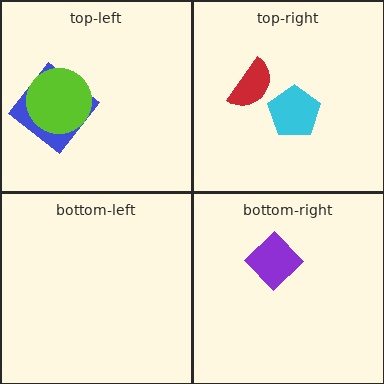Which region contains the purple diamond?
The bottom-right region.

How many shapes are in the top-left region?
2.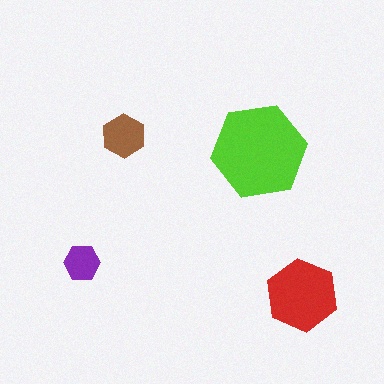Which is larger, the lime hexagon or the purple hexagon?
The lime one.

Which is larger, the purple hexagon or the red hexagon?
The red one.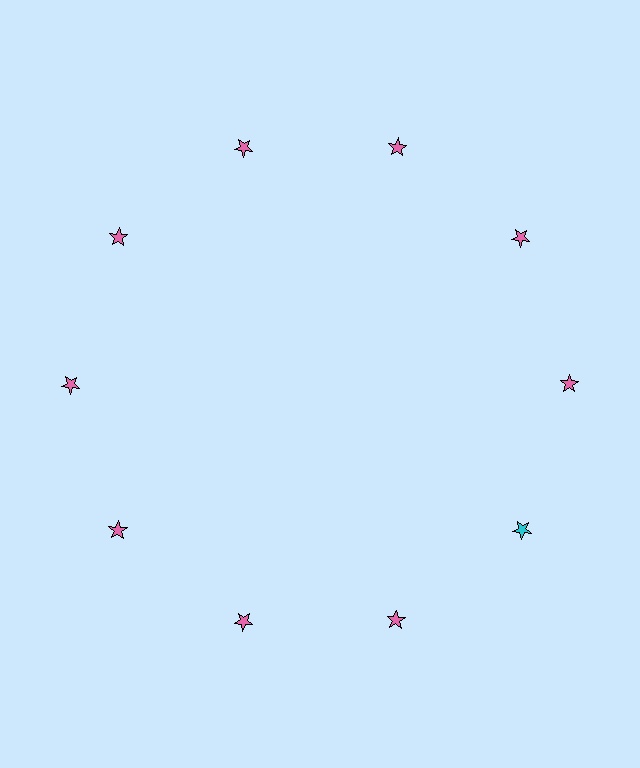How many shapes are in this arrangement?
There are 10 shapes arranged in a ring pattern.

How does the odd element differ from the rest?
It has a different color: cyan instead of pink.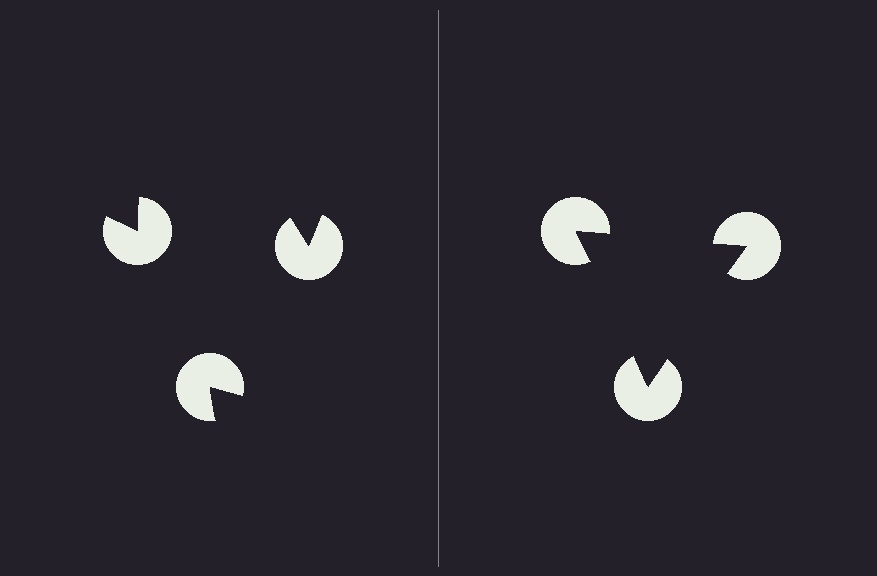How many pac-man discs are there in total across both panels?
6 — 3 on each side.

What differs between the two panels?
The pac-man discs are positioned identically on both sides; only the wedge orientations differ. On the right they align to a triangle; on the left they are misaligned.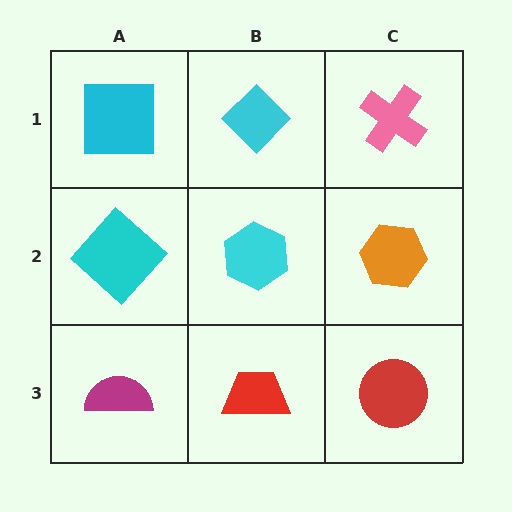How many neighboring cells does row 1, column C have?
2.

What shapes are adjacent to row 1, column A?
A cyan diamond (row 2, column A), a cyan diamond (row 1, column B).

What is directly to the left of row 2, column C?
A cyan hexagon.